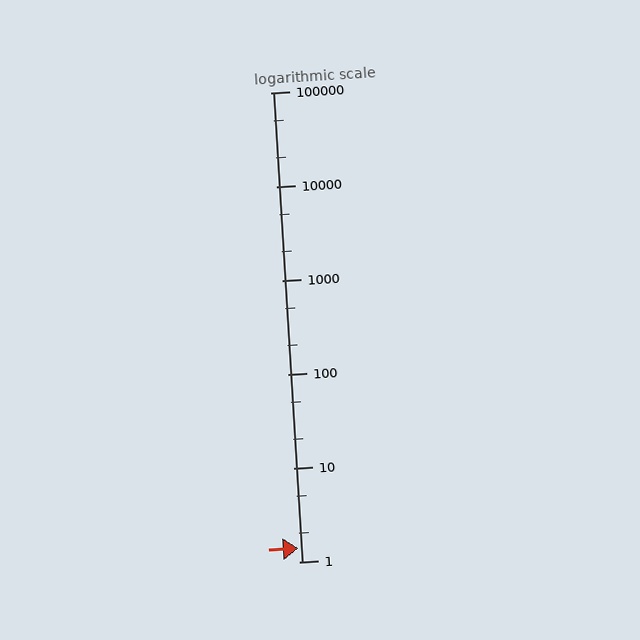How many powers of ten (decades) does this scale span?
The scale spans 5 decades, from 1 to 100000.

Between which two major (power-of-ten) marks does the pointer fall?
The pointer is between 1 and 10.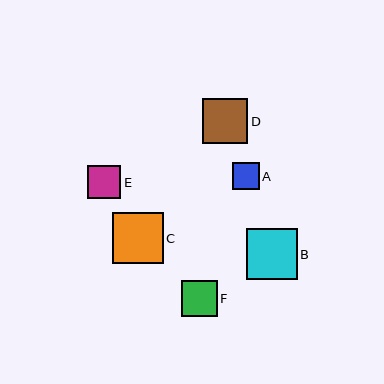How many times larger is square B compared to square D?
Square B is approximately 1.1 times the size of square D.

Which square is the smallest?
Square A is the smallest with a size of approximately 27 pixels.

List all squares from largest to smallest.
From largest to smallest: C, B, D, F, E, A.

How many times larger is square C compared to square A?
Square C is approximately 1.9 times the size of square A.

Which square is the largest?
Square C is the largest with a size of approximately 51 pixels.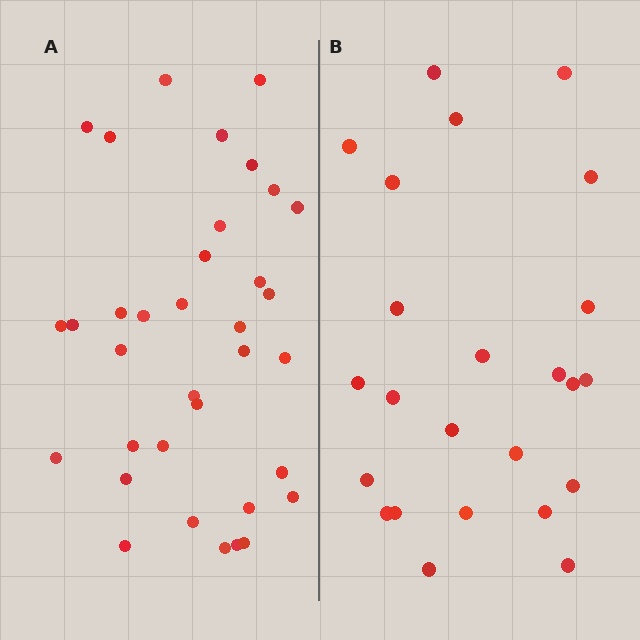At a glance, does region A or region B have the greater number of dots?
Region A (the left region) has more dots.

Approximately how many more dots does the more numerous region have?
Region A has roughly 12 or so more dots than region B.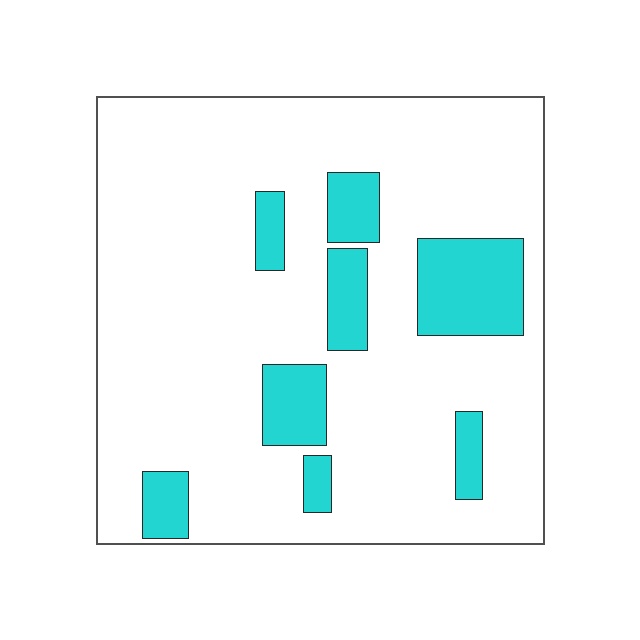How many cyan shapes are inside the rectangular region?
8.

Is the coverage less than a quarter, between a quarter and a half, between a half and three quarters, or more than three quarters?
Less than a quarter.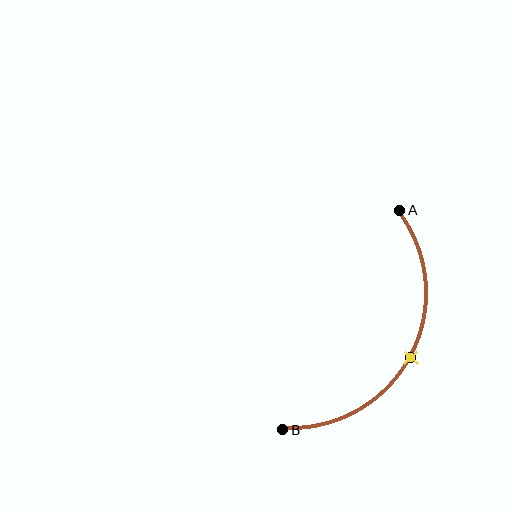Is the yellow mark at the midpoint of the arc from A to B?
Yes. The yellow mark lies on the arc at equal arc-length from both A and B — it is the arc midpoint.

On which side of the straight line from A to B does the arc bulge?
The arc bulges to the right of the straight line connecting A and B.